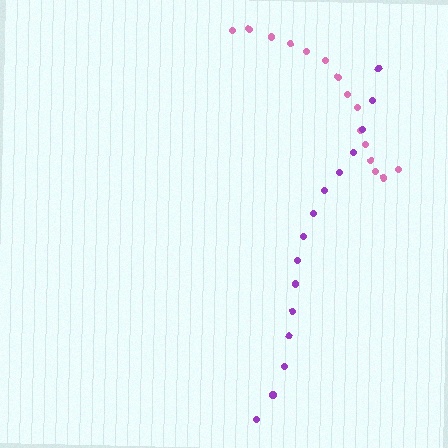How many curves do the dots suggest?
There are 2 distinct paths.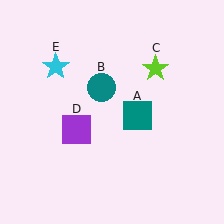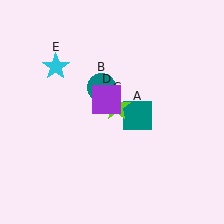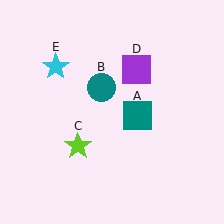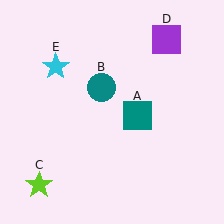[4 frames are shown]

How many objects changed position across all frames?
2 objects changed position: lime star (object C), purple square (object D).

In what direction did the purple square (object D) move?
The purple square (object D) moved up and to the right.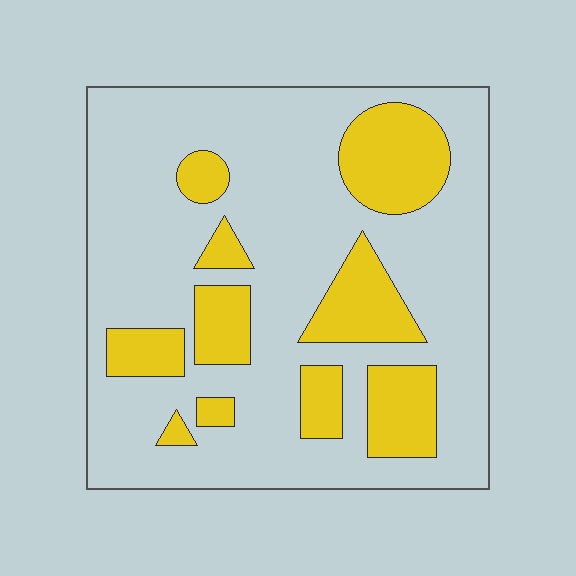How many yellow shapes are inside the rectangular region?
10.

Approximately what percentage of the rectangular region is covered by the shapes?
Approximately 25%.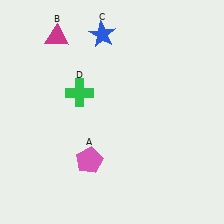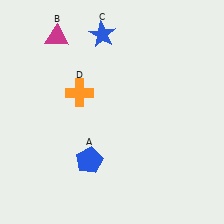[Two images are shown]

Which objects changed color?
A changed from pink to blue. D changed from green to orange.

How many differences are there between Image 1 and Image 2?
There are 2 differences between the two images.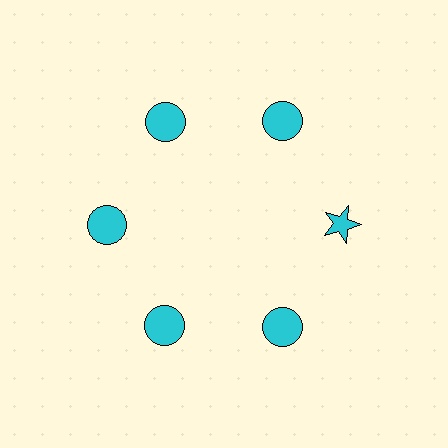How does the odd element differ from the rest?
It has a different shape: star instead of circle.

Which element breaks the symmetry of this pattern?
The cyan star at roughly the 3 o'clock position breaks the symmetry. All other shapes are cyan circles.